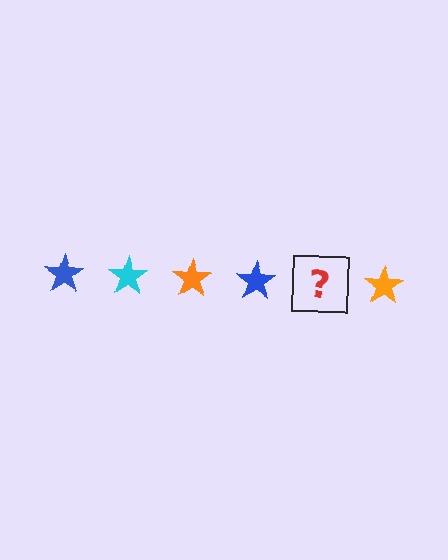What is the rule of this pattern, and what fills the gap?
The rule is that the pattern cycles through blue, cyan, orange stars. The gap should be filled with a cyan star.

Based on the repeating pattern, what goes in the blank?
The blank should be a cyan star.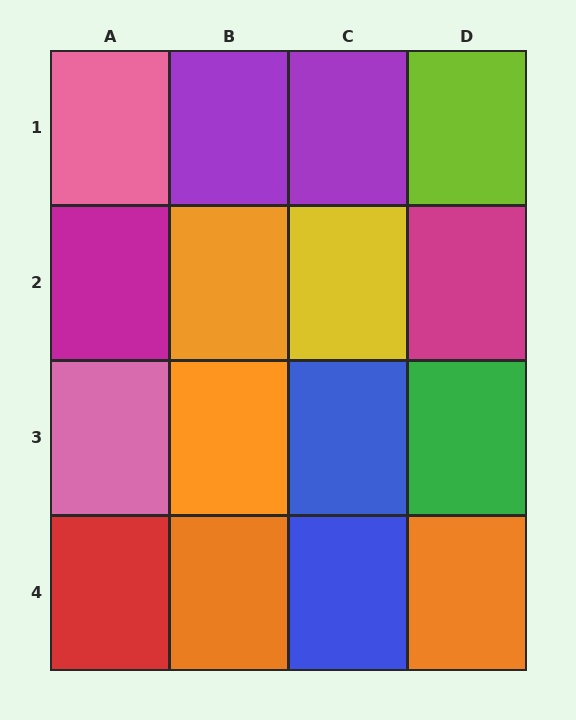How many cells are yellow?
1 cell is yellow.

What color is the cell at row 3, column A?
Pink.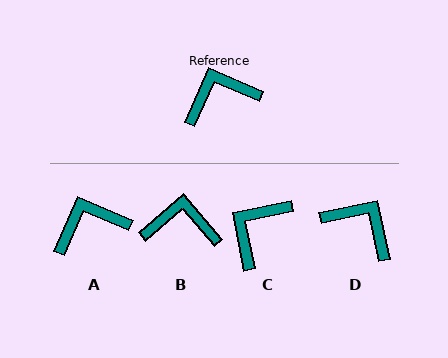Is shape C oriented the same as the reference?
No, it is off by about 35 degrees.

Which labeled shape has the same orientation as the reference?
A.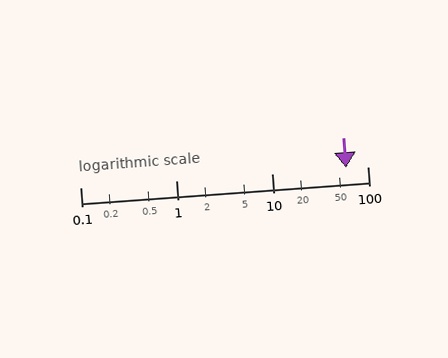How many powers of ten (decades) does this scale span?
The scale spans 3 decades, from 0.1 to 100.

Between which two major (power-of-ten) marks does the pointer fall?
The pointer is between 10 and 100.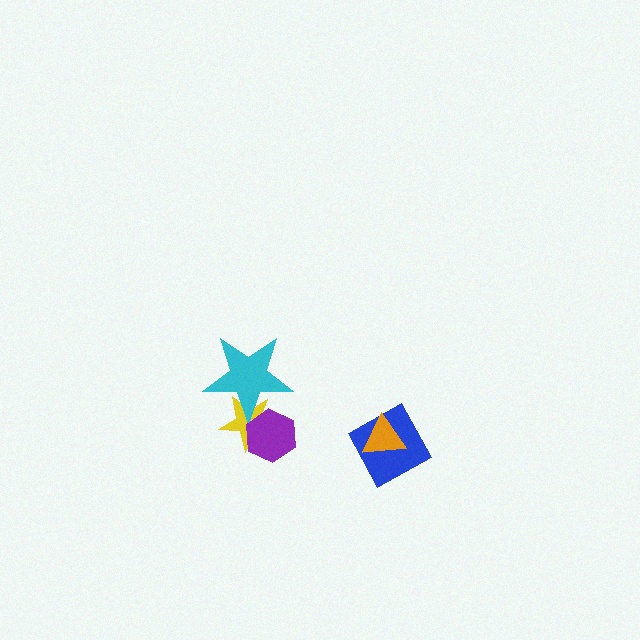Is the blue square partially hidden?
Yes, it is partially covered by another shape.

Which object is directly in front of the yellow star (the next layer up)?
The cyan star is directly in front of the yellow star.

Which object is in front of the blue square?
The orange triangle is in front of the blue square.